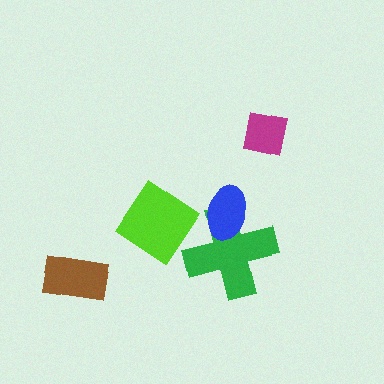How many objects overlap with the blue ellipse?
1 object overlaps with the blue ellipse.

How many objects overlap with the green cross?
1 object overlaps with the green cross.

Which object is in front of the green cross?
The blue ellipse is in front of the green cross.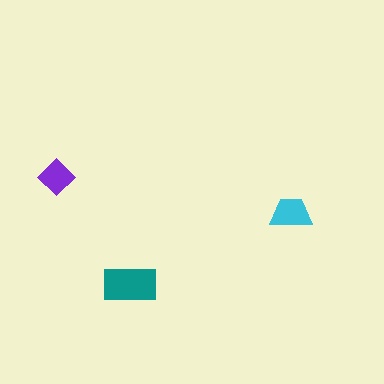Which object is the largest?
The teal rectangle.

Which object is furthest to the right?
The cyan trapezoid is rightmost.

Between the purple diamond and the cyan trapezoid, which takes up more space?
The cyan trapezoid.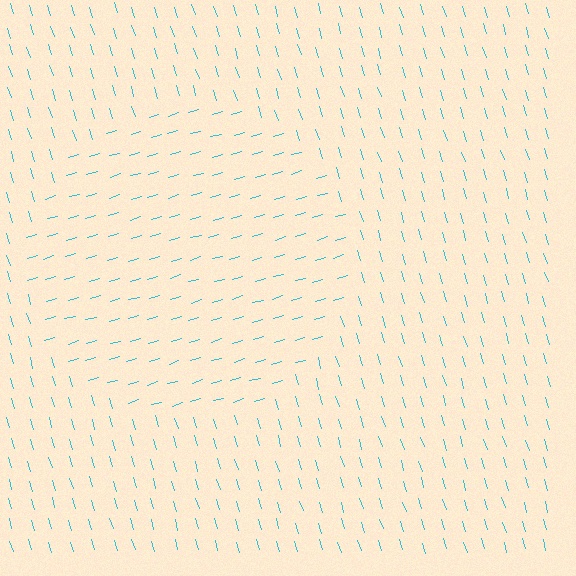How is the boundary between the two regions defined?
The boundary is defined purely by a change in line orientation (approximately 90 degrees difference). All lines are the same color and thickness.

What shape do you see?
I see a circle.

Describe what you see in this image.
The image is filled with small cyan line segments. A circle region in the image has lines oriented differently from the surrounding lines, creating a visible texture boundary.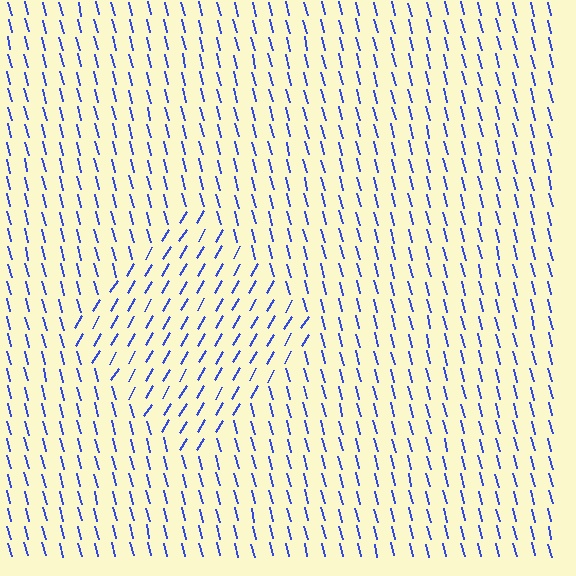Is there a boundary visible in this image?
Yes, there is a texture boundary formed by a change in line orientation.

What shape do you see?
I see a diamond.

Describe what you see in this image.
The image is filled with small blue line segments. A diamond region in the image has lines oriented differently from the surrounding lines, creating a visible texture boundary.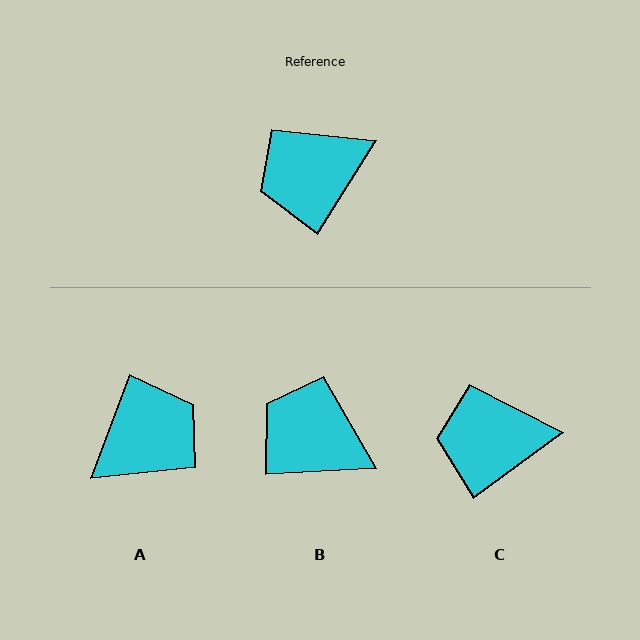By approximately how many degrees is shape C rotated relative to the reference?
Approximately 21 degrees clockwise.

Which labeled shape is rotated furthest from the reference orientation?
A, about 168 degrees away.